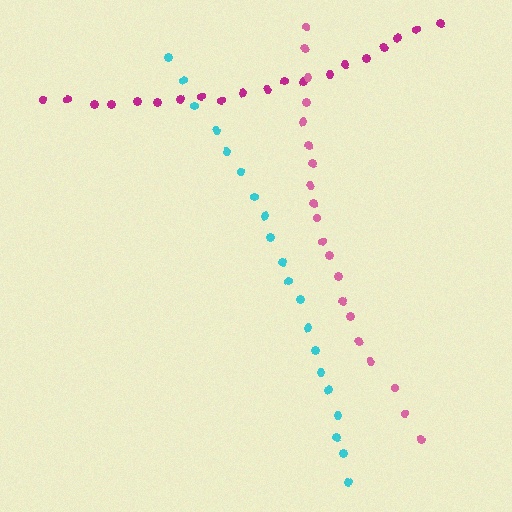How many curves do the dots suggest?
There are 3 distinct paths.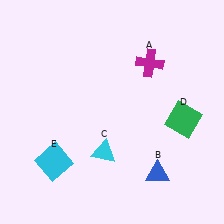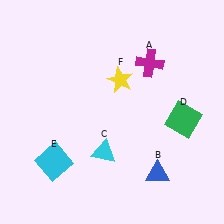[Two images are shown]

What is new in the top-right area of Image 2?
A yellow star (F) was added in the top-right area of Image 2.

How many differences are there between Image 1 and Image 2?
There is 1 difference between the two images.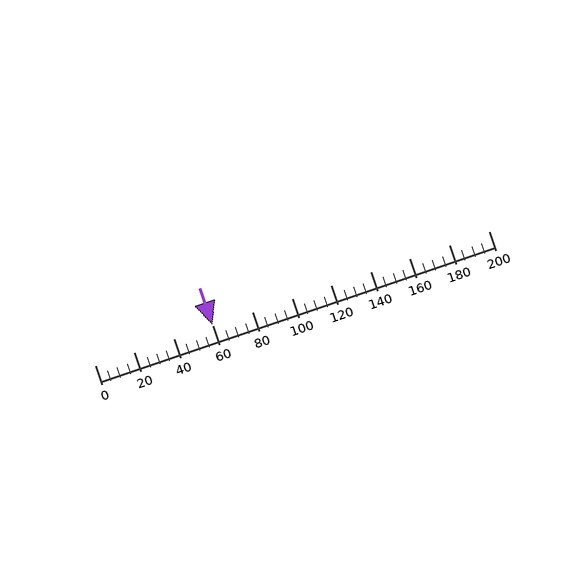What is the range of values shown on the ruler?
The ruler shows values from 0 to 200.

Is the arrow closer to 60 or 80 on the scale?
The arrow is closer to 60.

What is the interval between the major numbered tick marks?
The major tick marks are spaced 20 units apart.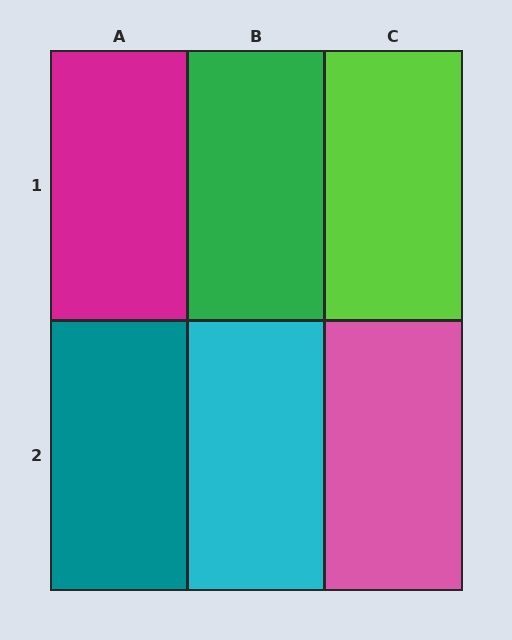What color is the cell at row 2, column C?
Pink.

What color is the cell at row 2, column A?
Teal.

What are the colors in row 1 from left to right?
Magenta, green, lime.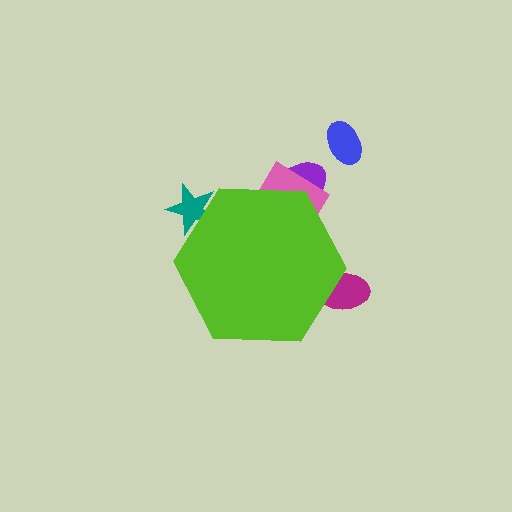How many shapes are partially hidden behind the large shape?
4 shapes are partially hidden.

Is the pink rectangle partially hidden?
Yes, the pink rectangle is partially hidden behind the lime hexagon.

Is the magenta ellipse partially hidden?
Yes, the magenta ellipse is partially hidden behind the lime hexagon.